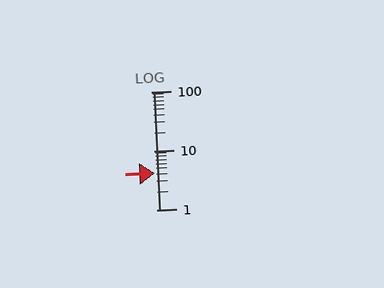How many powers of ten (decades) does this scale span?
The scale spans 2 decades, from 1 to 100.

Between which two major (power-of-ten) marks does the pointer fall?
The pointer is between 1 and 10.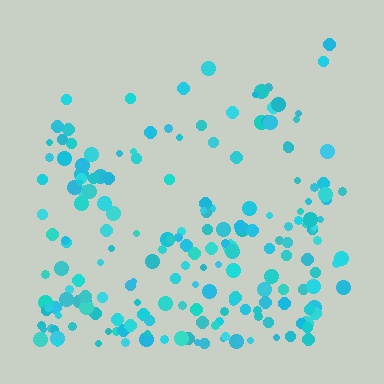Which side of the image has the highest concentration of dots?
The bottom.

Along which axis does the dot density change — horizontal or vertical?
Vertical.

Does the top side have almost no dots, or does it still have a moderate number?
Still a moderate number, just noticeably fewer than the bottom.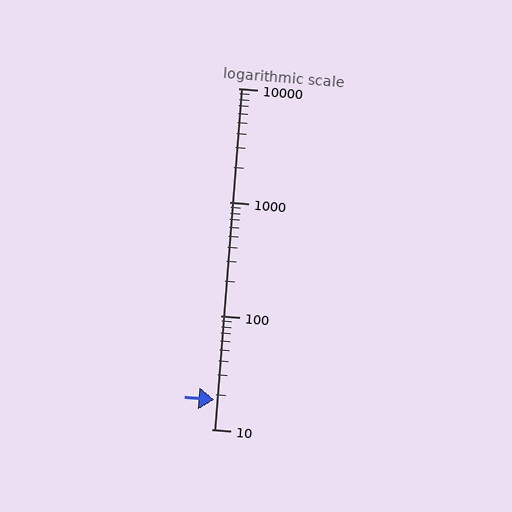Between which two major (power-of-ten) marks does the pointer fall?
The pointer is between 10 and 100.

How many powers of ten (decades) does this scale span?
The scale spans 3 decades, from 10 to 10000.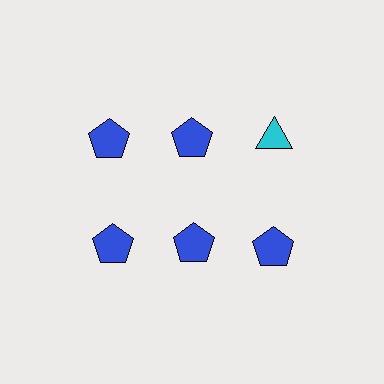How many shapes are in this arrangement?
There are 6 shapes arranged in a grid pattern.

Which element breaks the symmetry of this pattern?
The cyan triangle in the top row, center column breaks the symmetry. All other shapes are blue pentagons.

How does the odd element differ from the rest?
It differs in both color (cyan instead of blue) and shape (triangle instead of pentagon).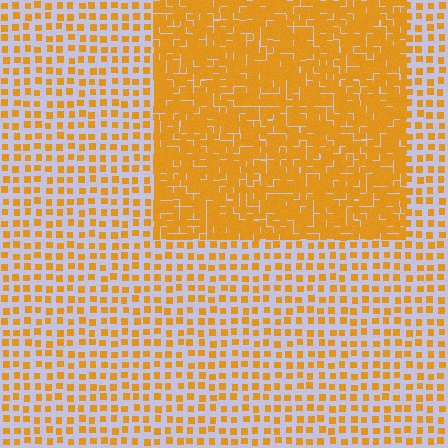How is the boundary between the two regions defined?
The boundary is defined by a change in element density (approximately 2.7x ratio). All elements are the same color, size, and shape.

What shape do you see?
I see a rectangle.